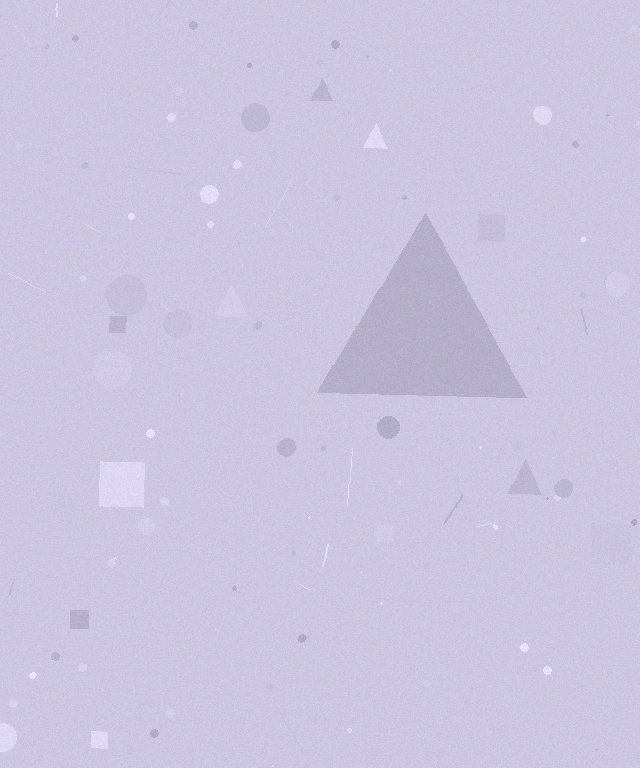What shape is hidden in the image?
A triangle is hidden in the image.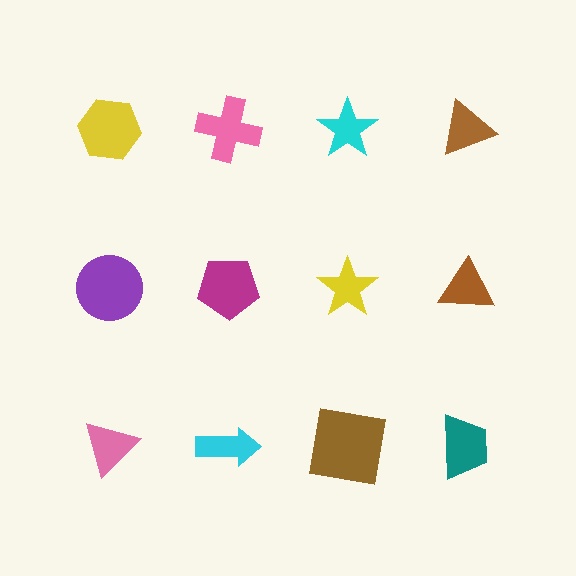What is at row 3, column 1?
A pink triangle.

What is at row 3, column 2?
A cyan arrow.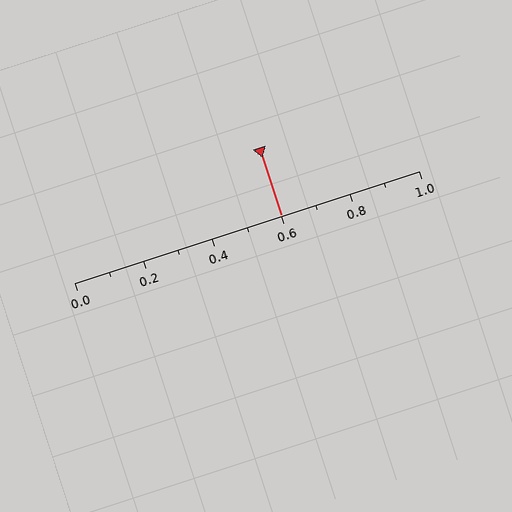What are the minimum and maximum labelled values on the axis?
The axis runs from 0.0 to 1.0.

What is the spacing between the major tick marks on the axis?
The major ticks are spaced 0.2 apart.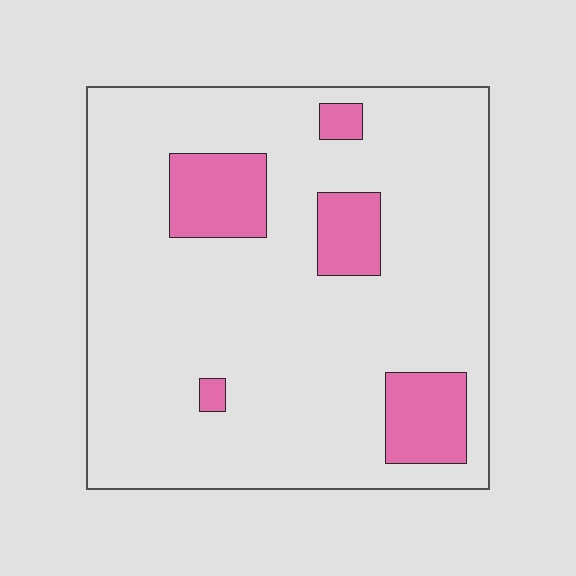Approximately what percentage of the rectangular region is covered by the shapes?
Approximately 15%.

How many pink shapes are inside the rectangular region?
5.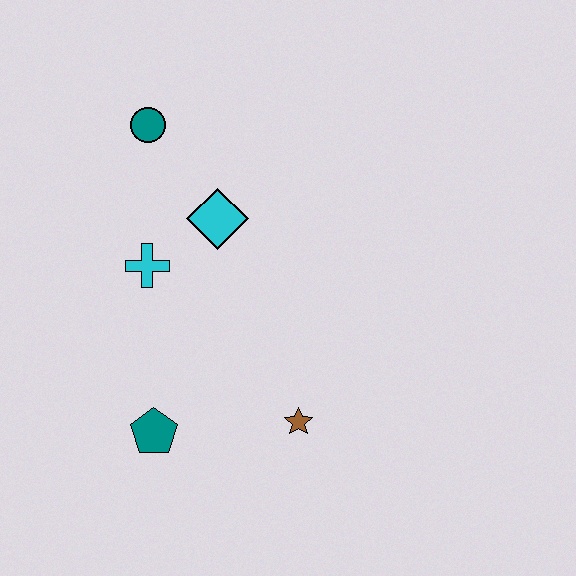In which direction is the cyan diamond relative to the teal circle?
The cyan diamond is below the teal circle.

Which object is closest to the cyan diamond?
The cyan cross is closest to the cyan diamond.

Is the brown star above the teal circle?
No